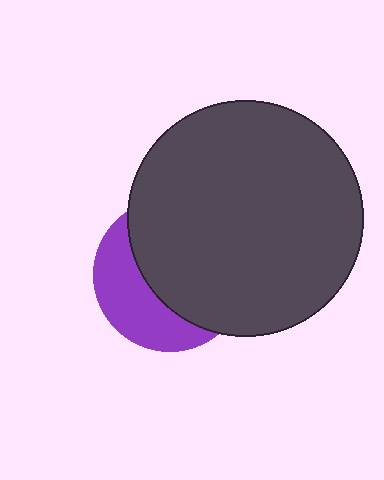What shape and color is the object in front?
The object in front is a dark gray circle.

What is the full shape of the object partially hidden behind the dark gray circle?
The partially hidden object is a purple circle.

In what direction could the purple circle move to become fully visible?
The purple circle could move left. That would shift it out from behind the dark gray circle entirely.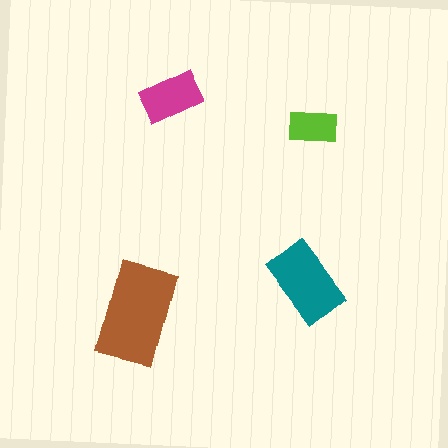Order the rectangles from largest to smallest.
the brown one, the teal one, the magenta one, the lime one.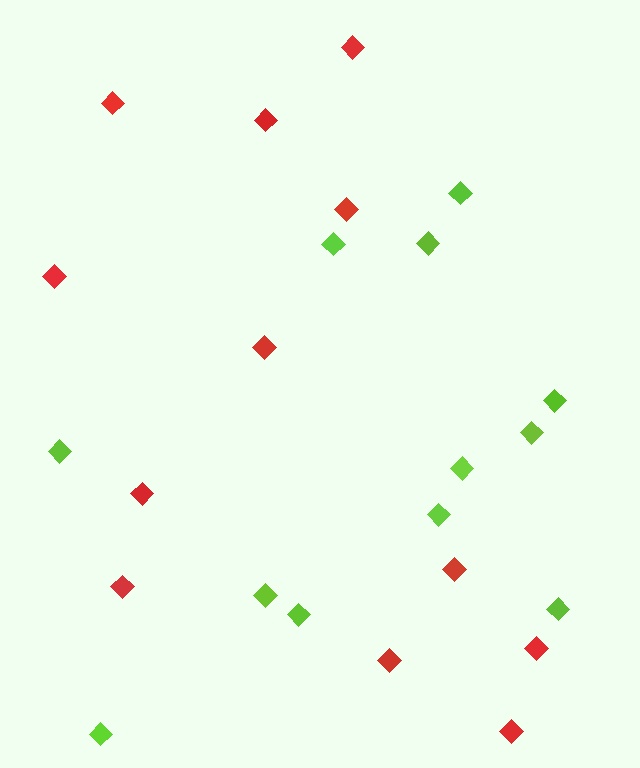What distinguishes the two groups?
There are 2 groups: one group of red diamonds (12) and one group of lime diamonds (12).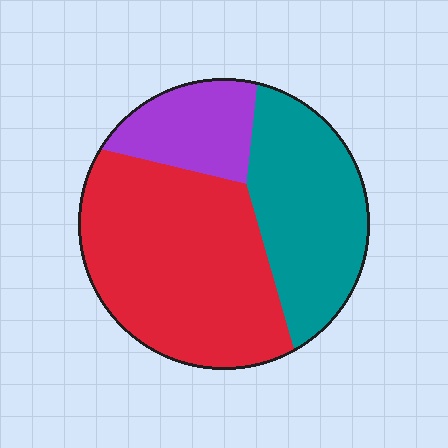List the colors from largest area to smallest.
From largest to smallest: red, teal, purple.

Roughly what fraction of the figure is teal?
Teal takes up about one third (1/3) of the figure.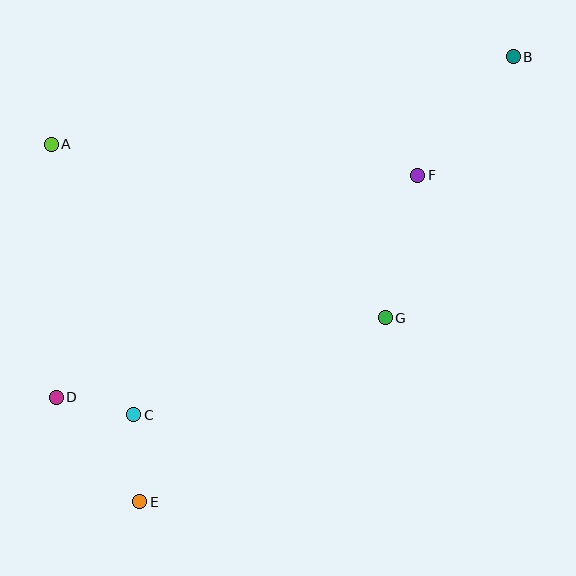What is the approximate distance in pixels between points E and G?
The distance between E and G is approximately 307 pixels.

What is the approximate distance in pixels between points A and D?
The distance between A and D is approximately 253 pixels.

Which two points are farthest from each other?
Points B and E are farthest from each other.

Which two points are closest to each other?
Points C and D are closest to each other.